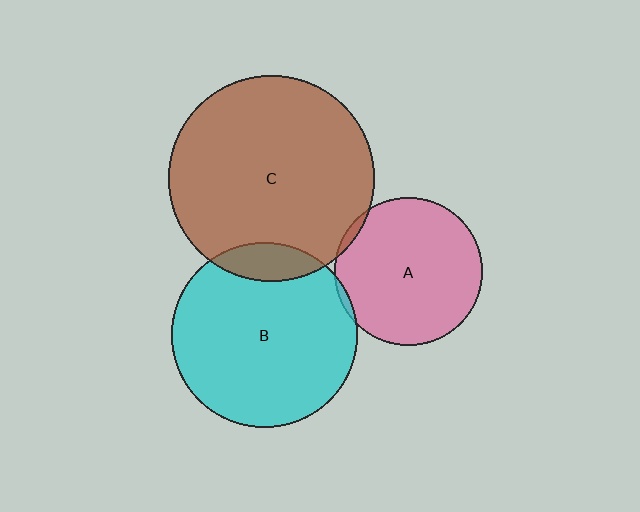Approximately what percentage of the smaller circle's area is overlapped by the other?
Approximately 10%.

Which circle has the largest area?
Circle C (brown).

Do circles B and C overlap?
Yes.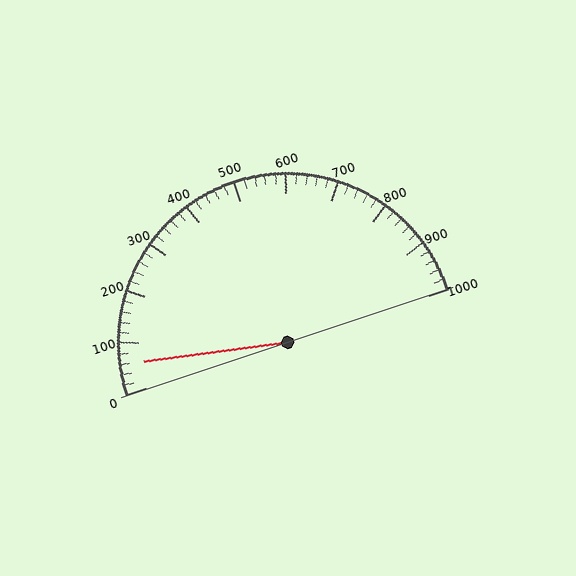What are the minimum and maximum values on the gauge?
The gauge ranges from 0 to 1000.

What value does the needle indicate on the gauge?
The needle indicates approximately 60.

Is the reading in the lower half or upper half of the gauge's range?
The reading is in the lower half of the range (0 to 1000).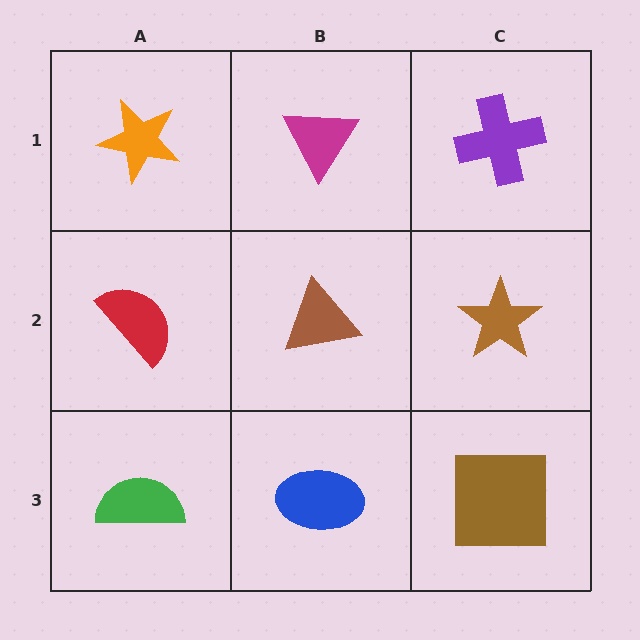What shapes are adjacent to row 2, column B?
A magenta triangle (row 1, column B), a blue ellipse (row 3, column B), a red semicircle (row 2, column A), a brown star (row 2, column C).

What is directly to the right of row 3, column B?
A brown square.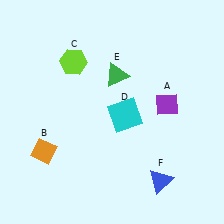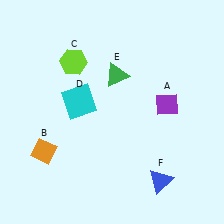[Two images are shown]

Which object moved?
The cyan square (D) moved left.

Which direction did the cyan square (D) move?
The cyan square (D) moved left.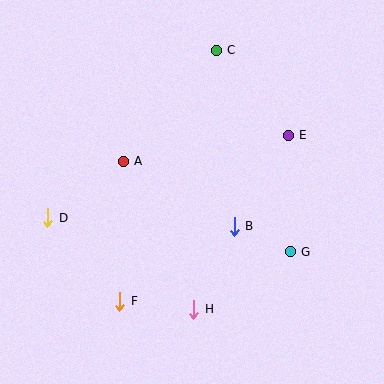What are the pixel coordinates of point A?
Point A is at (123, 161).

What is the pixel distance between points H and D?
The distance between H and D is 172 pixels.